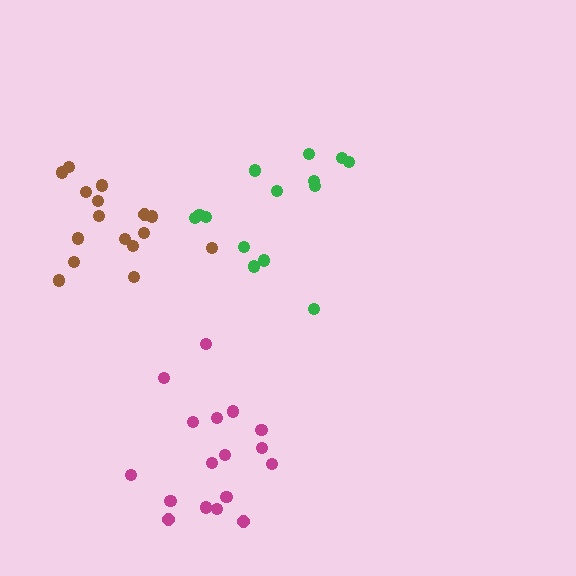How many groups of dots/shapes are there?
There are 3 groups.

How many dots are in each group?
Group 1: 14 dots, Group 2: 17 dots, Group 3: 16 dots (47 total).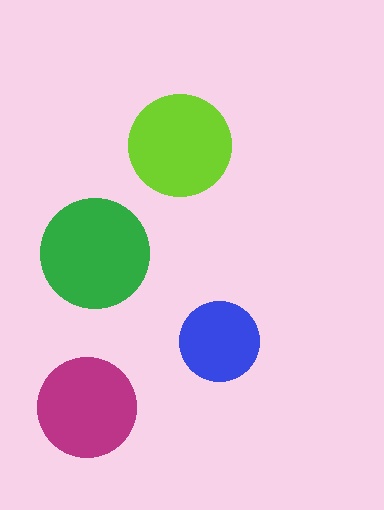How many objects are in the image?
There are 4 objects in the image.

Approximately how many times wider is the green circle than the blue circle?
About 1.5 times wider.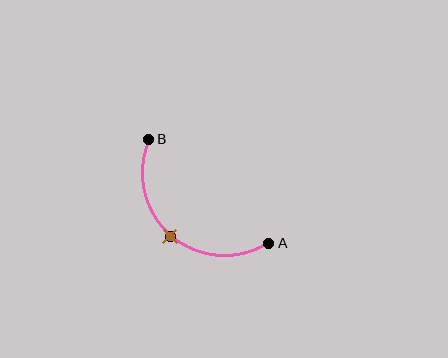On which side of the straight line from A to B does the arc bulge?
The arc bulges below and to the left of the straight line connecting A and B.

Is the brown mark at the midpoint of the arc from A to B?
Yes. The brown mark lies on the arc at equal arc-length from both A and B — it is the arc midpoint.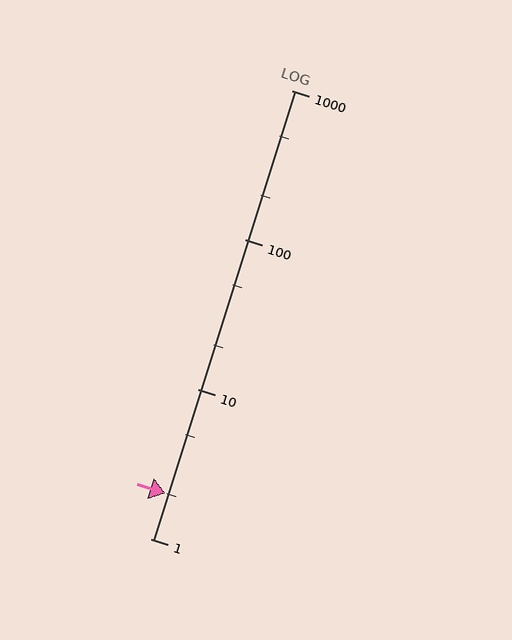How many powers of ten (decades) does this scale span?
The scale spans 3 decades, from 1 to 1000.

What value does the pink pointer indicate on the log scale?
The pointer indicates approximately 2.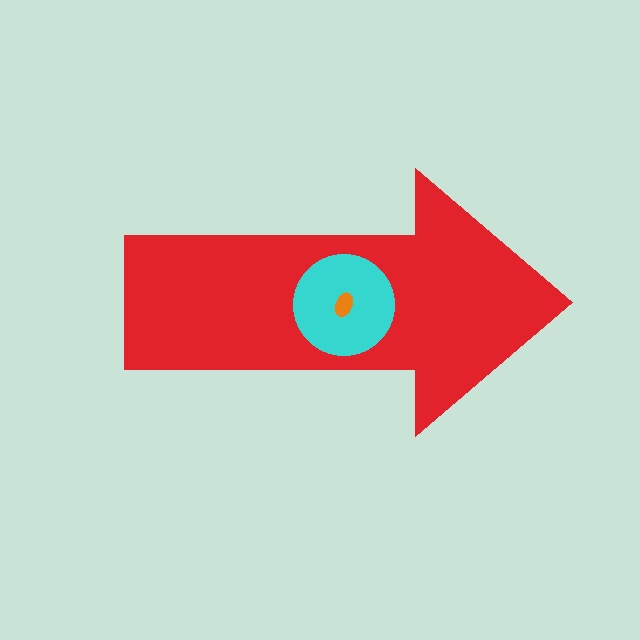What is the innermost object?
The orange ellipse.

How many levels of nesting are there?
3.